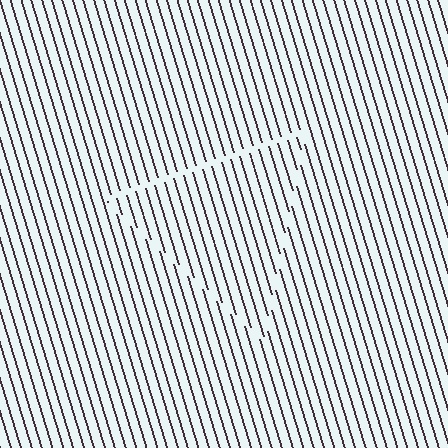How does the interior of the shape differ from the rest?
The interior of the shape contains the same grating, shifted by half a period — the contour is defined by the phase discontinuity where line-ends from the inner and outer gratings abut.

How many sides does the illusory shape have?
3 sides — the line-ends trace a triangle.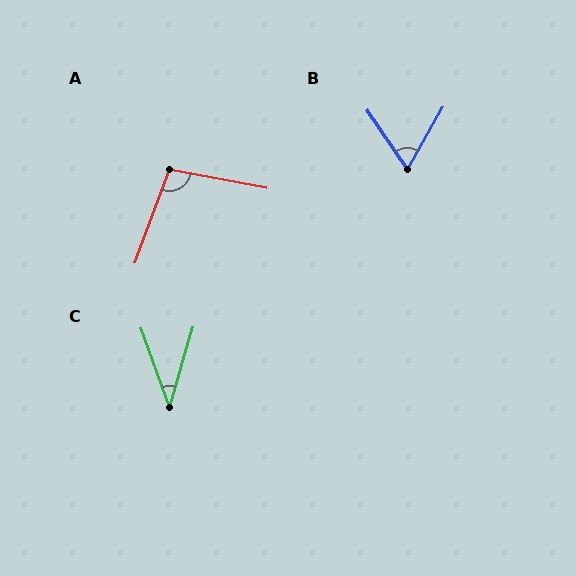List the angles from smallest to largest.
C (36°), B (63°), A (100°).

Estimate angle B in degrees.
Approximately 63 degrees.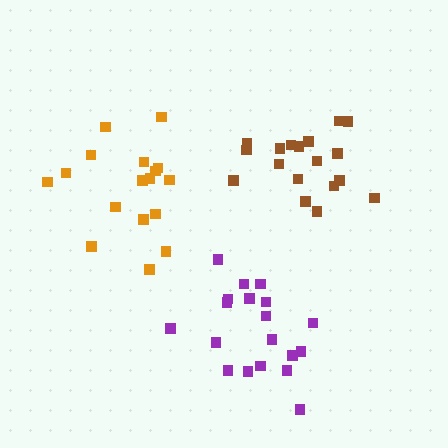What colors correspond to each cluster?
The clusters are colored: orange, purple, brown.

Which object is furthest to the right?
The brown cluster is rightmost.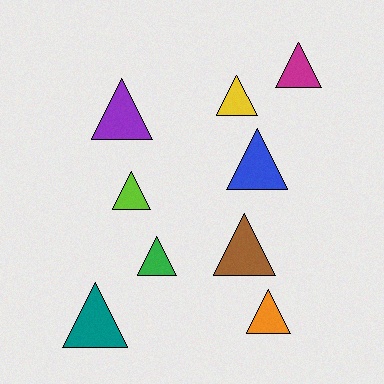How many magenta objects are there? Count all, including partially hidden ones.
There is 1 magenta object.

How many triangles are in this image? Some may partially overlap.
There are 9 triangles.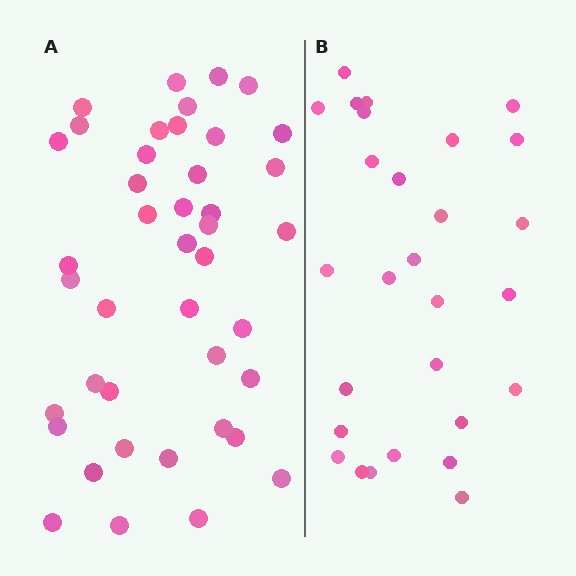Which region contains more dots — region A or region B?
Region A (the left region) has more dots.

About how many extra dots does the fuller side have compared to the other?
Region A has approximately 15 more dots than region B.